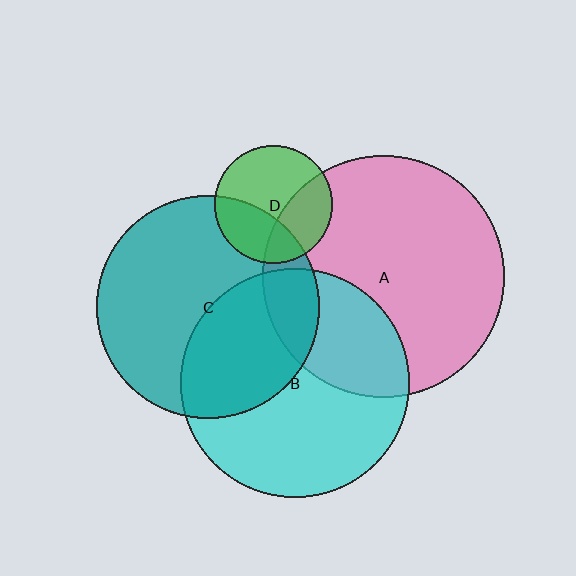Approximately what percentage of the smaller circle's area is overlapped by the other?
Approximately 35%.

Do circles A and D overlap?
Yes.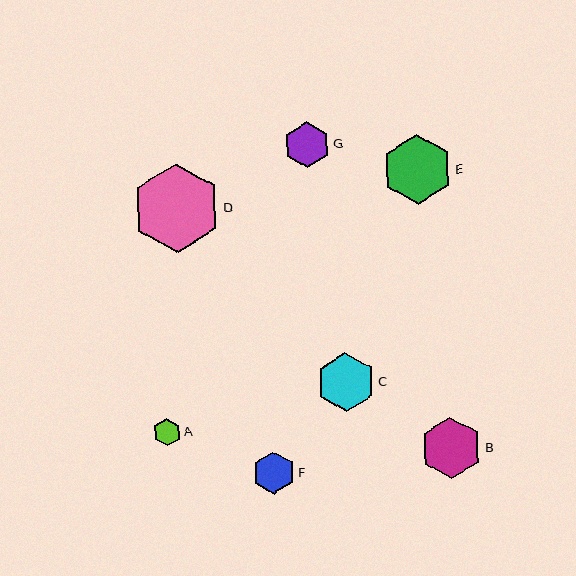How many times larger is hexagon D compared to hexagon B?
Hexagon D is approximately 1.4 times the size of hexagon B.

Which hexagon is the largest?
Hexagon D is the largest with a size of approximately 89 pixels.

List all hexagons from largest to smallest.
From largest to smallest: D, E, B, C, G, F, A.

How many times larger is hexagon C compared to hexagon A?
Hexagon C is approximately 2.2 times the size of hexagon A.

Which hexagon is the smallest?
Hexagon A is the smallest with a size of approximately 27 pixels.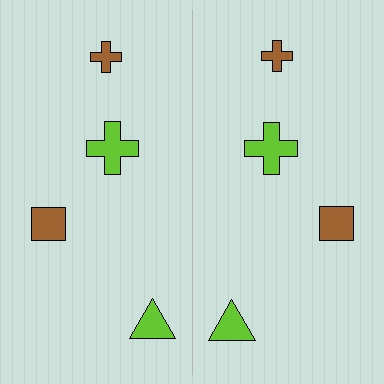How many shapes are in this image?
There are 8 shapes in this image.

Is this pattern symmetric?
Yes, this pattern has bilateral (reflection) symmetry.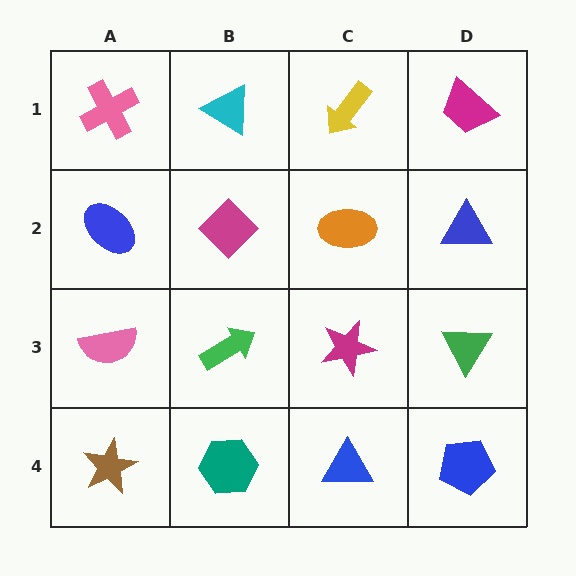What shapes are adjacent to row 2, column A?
A pink cross (row 1, column A), a pink semicircle (row 3, column A), a magenta diamond (row 2, column B).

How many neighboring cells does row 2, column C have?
4.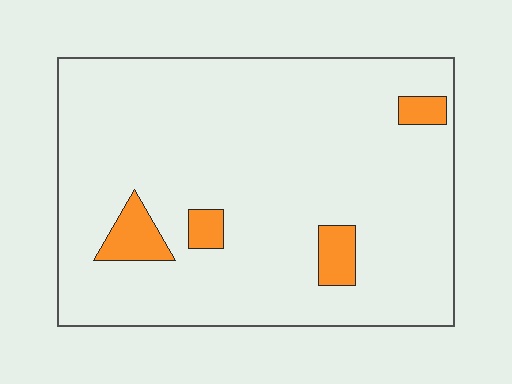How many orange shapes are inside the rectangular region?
4.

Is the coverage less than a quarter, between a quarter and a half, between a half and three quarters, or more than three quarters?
Less than a quarter.